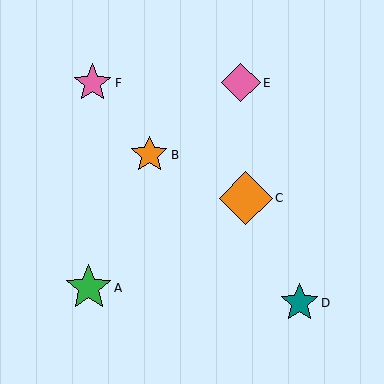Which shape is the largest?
The orange diamond (labeled C) is the largest.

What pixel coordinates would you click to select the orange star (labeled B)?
Click at (149, 155) to select the orange star B.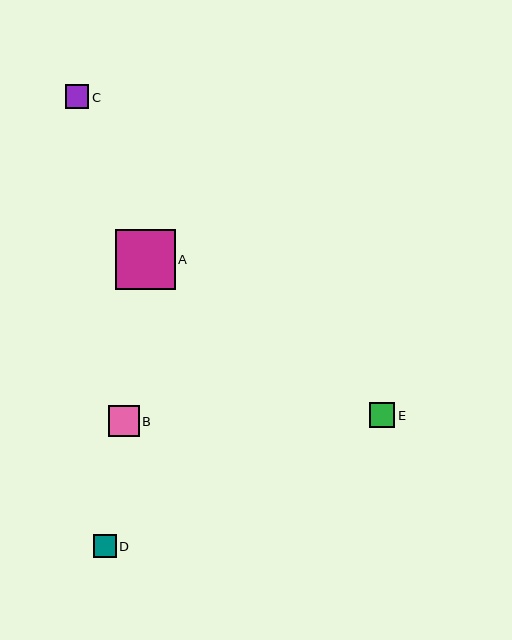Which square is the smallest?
Square D is the smallest with a size of approximately 23 pixels.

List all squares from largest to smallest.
From largest to smallest: A, B, E, C, D.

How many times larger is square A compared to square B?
Square A is approximately 1.9 times the size of square B.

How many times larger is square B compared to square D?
Square B is approximately 1.3 times the size of square D.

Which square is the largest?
Square A is the largest with a size of approximately 60 pixels.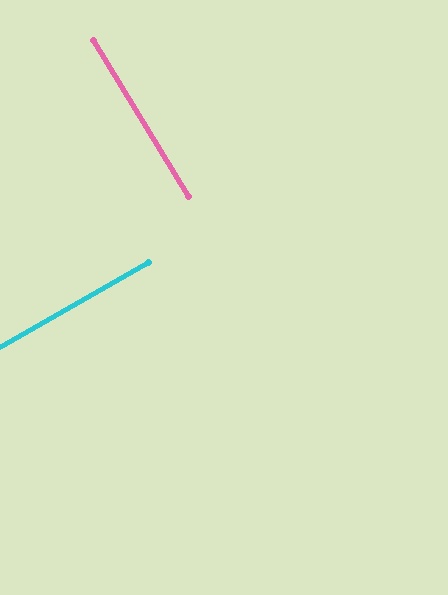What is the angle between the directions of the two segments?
Approximately 88 degrees.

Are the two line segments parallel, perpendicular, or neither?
Perpendicular — they meet at approximately 88°.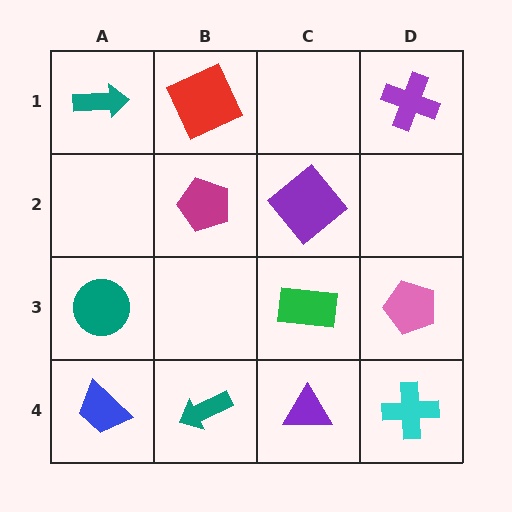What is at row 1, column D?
A purple cross.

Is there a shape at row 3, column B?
No, that cell is empty.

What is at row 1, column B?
A red square.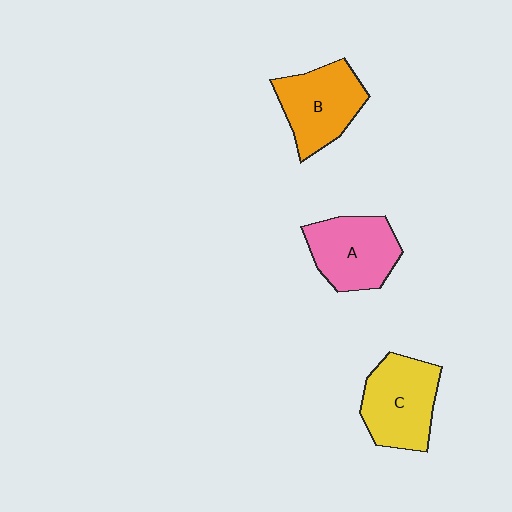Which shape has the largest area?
Shape C (yellow).